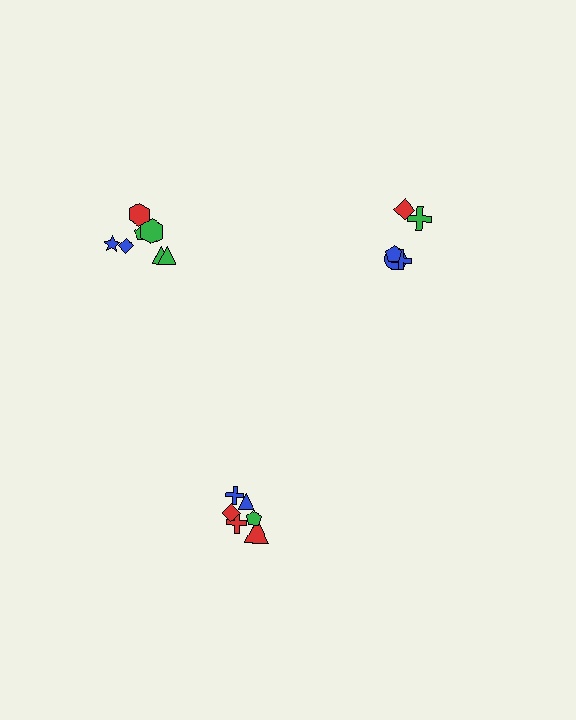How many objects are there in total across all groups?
There are 18 objects.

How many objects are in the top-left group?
There are 7 objects.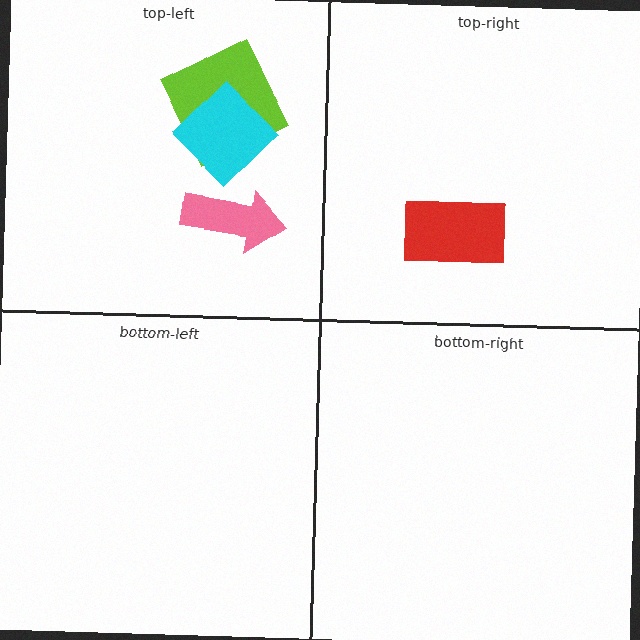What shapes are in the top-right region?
The red rectangle.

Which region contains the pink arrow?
The top-left region.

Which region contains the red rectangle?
The top-right region.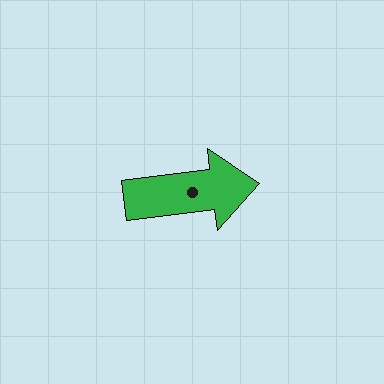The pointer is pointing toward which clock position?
Roughly 3 o'clock.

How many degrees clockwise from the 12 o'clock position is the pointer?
Approximately 83 degrees.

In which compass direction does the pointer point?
East.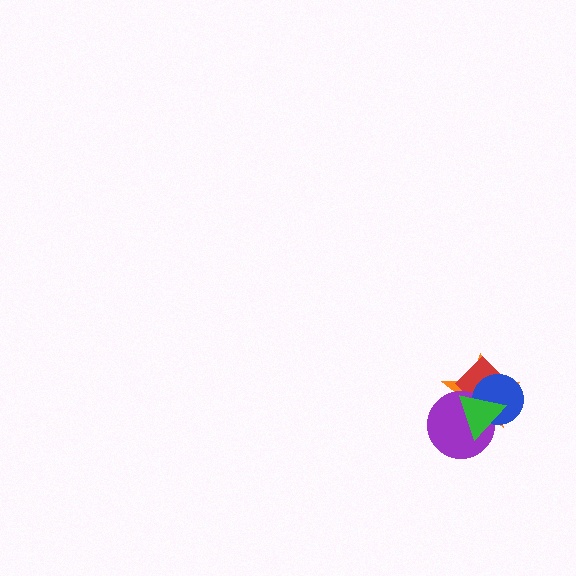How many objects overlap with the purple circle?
4 objects overlap with the purple circle.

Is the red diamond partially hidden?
Yes, it is partially covered by another shape.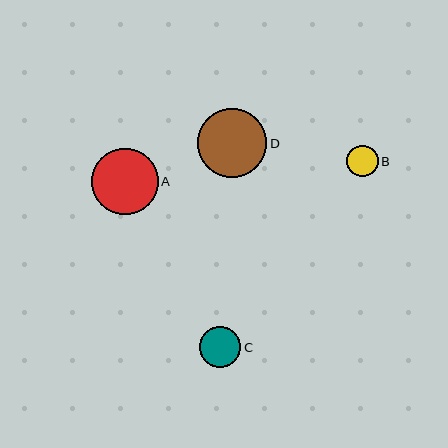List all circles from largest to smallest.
From largest to smallest: D, A, C, B.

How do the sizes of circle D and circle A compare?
Circle D and circle A are approximately the same size.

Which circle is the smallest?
Circle B is the smallest with a size of approximately 31 pixels.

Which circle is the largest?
Circle D is the largest with a size of approximately 69 pixels.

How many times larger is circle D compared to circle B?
Circle D is approximately 2.2 times the size of circle B.